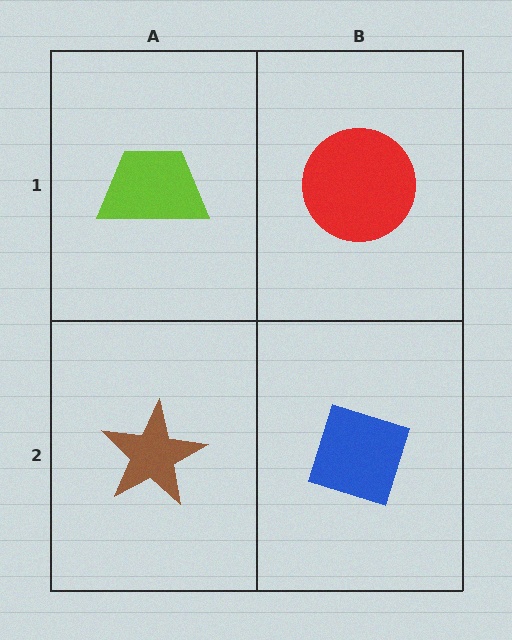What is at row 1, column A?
A lime trapezoid.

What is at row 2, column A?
A brown star.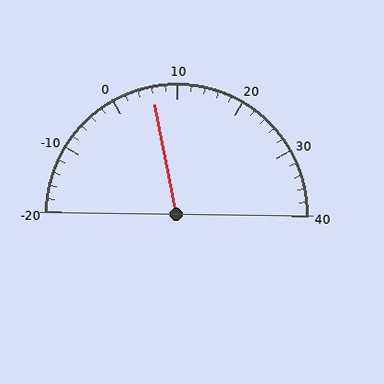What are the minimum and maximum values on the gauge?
The gauge ranges from -20 to 40.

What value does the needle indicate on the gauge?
The needle indicates approximately 6.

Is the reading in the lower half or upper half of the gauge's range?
The reading is in the lower half of the range (-20 to 40).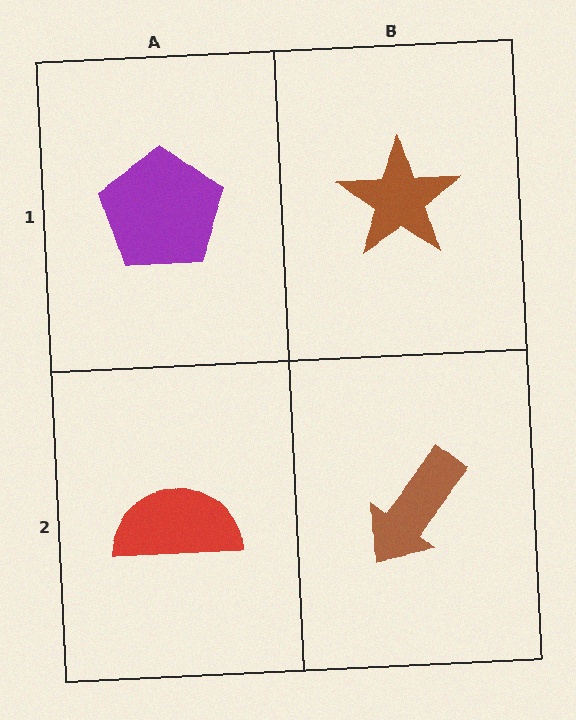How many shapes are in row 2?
2 shapes.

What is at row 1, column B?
A brown star.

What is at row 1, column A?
A purple pentagon.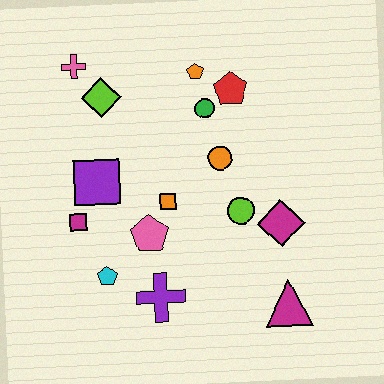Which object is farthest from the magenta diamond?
The pink cross is farthest from the magenta diamond.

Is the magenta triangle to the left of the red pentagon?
No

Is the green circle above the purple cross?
Yes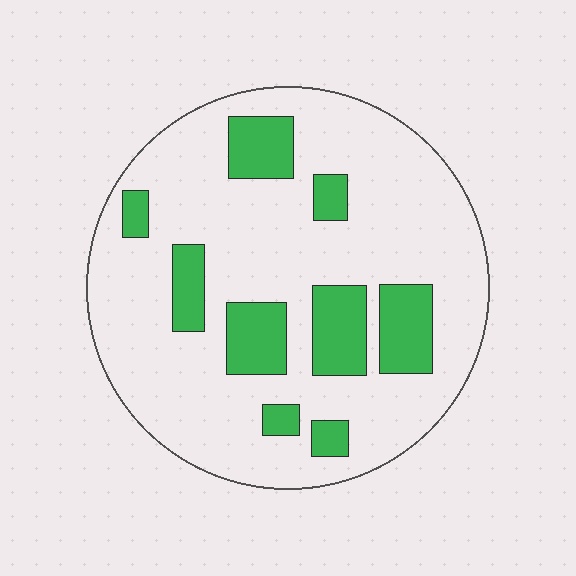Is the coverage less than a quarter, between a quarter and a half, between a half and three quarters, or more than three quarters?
Less than a quarter.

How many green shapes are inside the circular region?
9.